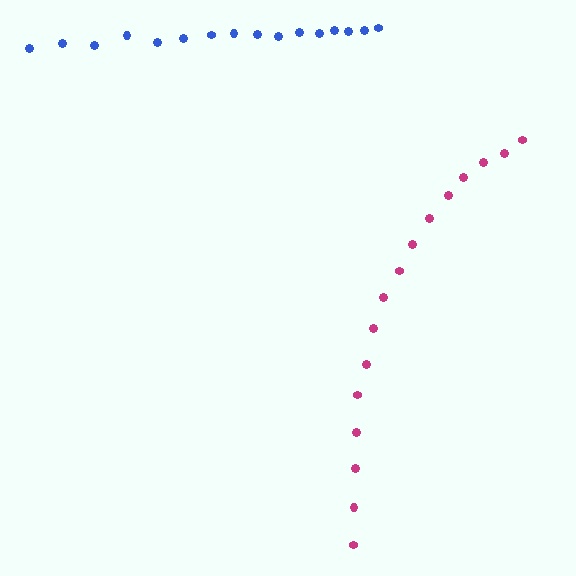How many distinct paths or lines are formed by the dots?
There are 2 distinct paths.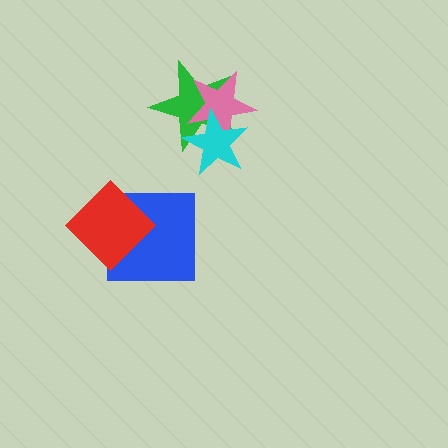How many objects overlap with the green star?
2 objects overlap with the green star.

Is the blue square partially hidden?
Yes, it is partially covered by another shape.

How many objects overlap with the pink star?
2 objects overlap with the pink star.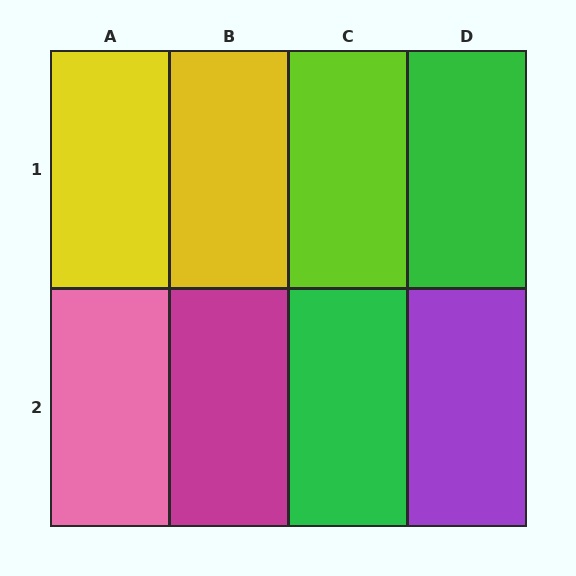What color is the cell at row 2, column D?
Purple.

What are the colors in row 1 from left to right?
Yellow, yellow, lime, green.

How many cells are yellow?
2 cells are yellow.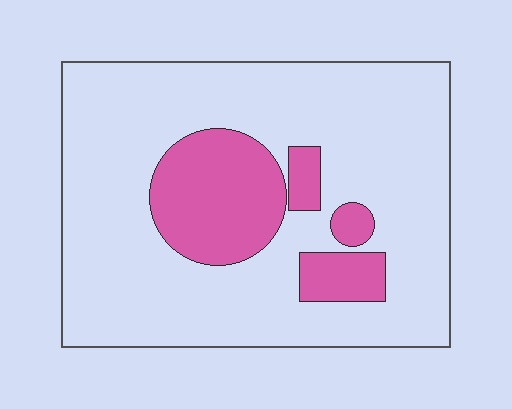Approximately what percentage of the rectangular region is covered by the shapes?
Approximately 20%.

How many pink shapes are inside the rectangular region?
4.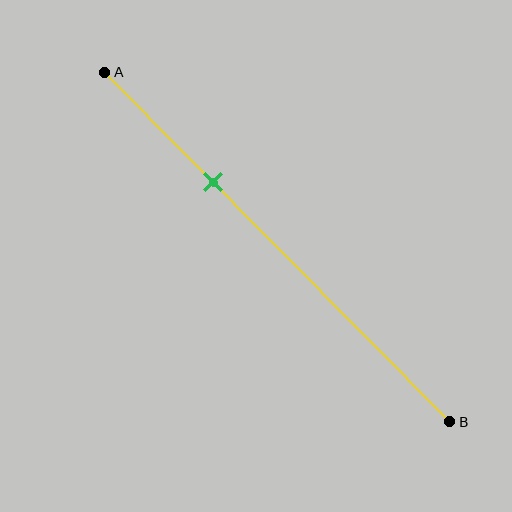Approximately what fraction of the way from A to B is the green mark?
The green mark is approximately 30% of the way from A to B.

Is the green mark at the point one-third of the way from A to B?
Yes, the mark is approximately at the one-third point.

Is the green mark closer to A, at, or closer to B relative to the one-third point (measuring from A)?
The green mark is approximately at the one-third point of segment AB.